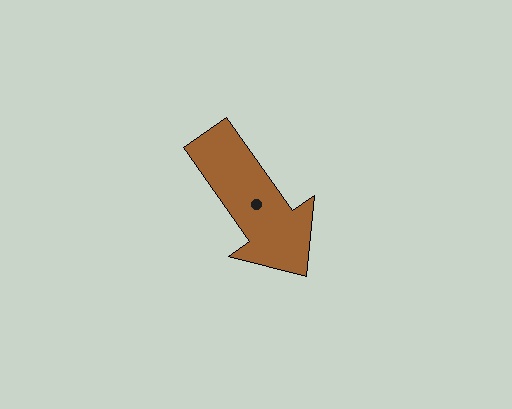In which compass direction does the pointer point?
Southeast.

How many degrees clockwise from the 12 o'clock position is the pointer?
Approximately 145 degrees.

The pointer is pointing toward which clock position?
Roughly 5 o'clock.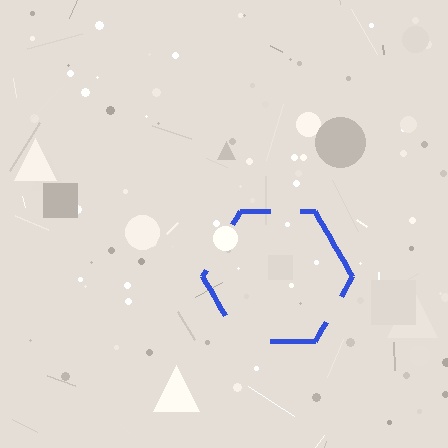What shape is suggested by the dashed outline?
The dashed outline suggests a hexagon.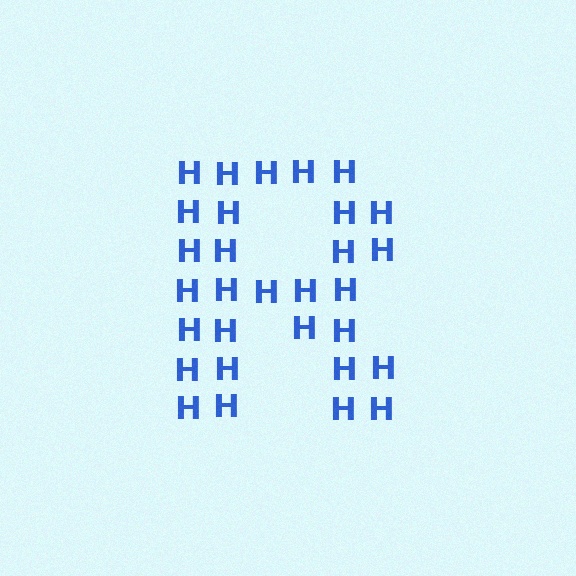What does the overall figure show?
The overall figure shows the letter R.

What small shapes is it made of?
It is made of small letter H's.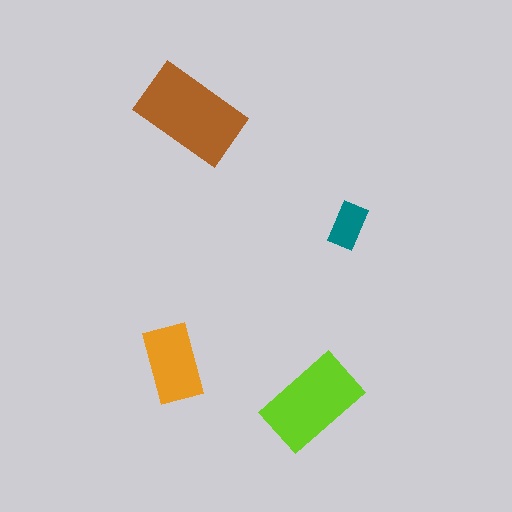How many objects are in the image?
There are 4 objects in the image.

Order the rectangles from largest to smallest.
the brown one, the lime one, the orange one, the teal one.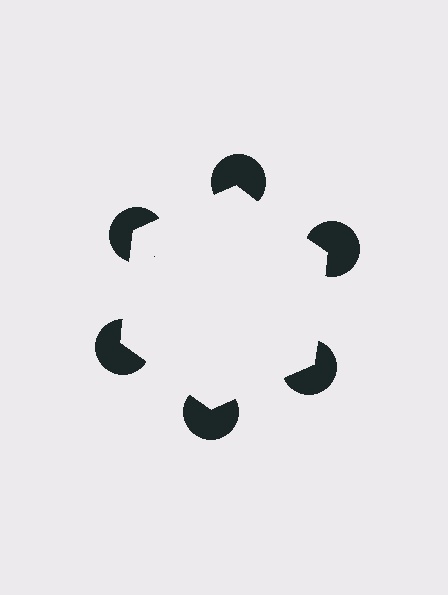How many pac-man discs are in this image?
There are 6 — one at each vertex of the illusory hexagon.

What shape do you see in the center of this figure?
An illusory hexagon — its edges are inferred from the aligned wedge cuts in the pac-man discs, not physically drawn.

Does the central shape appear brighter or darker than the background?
It typically appears slightly brighter than the background, even though no actual brightness change is drawn.